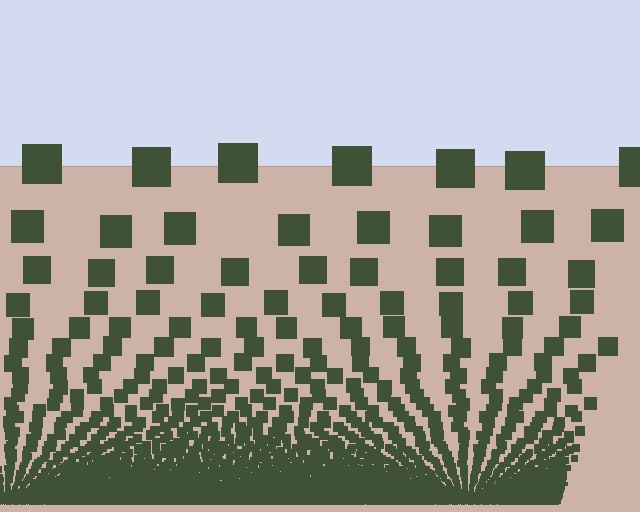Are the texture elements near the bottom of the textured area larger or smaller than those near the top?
Smaller. The gradient is inverted — elements near the bottom are smaller and denser.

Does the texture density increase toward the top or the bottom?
Density increases toward the bottom.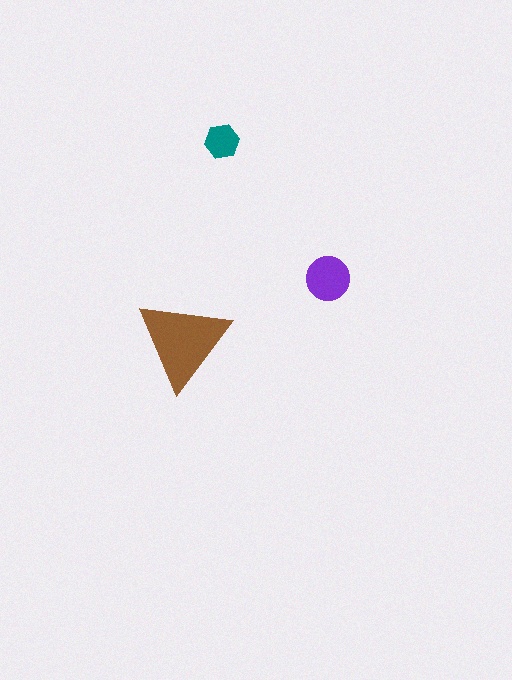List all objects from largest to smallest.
The brown triangle, the purple circle, the teal hexagon.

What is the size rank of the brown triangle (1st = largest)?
1st.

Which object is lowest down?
The brown triangle is bottommost.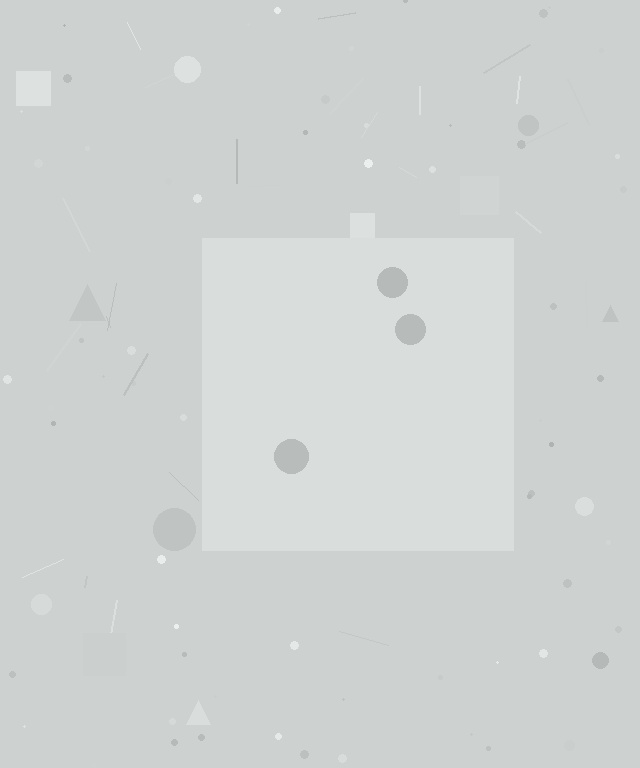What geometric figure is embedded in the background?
A square is embedded in the background.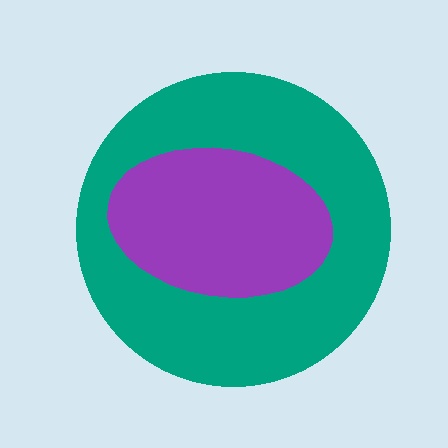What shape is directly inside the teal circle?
The purple ellipse.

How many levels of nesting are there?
2.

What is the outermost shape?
The teal circle.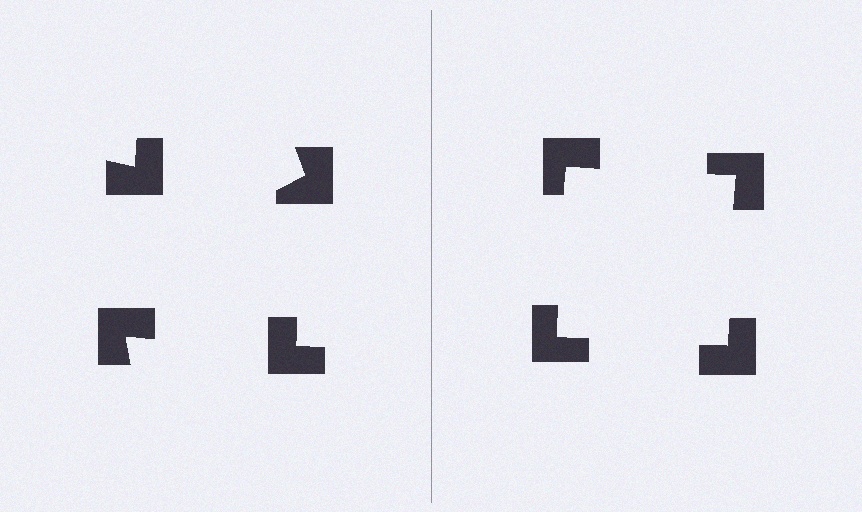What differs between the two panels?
The notched squares are positioned identically on both sides; only the wedge orientations differ. On the right they align to a square; on the left they are misaligned.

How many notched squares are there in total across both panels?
8 — 4 on each side.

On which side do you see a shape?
An illusory square appears on the right side. On the left side the wedge cuts are rotated, so no coherent shape forms.